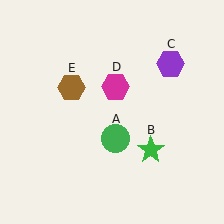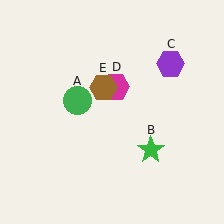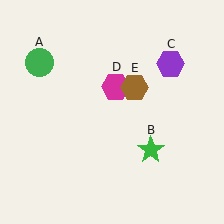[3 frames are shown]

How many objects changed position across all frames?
2 objects changed position: green circle (object A), brown hexagon (object E).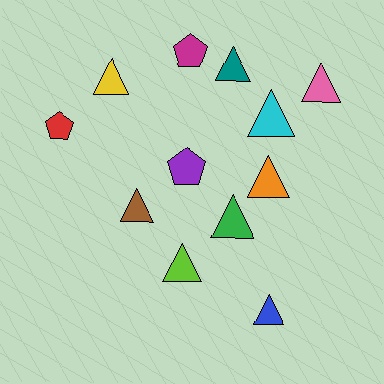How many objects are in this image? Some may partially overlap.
There are 12 objects.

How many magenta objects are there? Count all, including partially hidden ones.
There is 1 magenta object.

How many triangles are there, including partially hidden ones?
There are 9 triangles.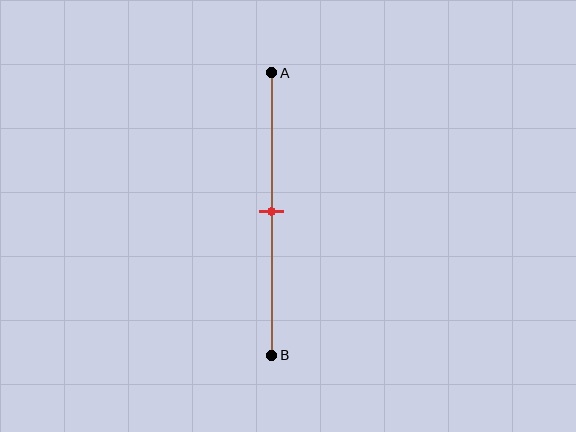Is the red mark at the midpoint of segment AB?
Yes, the mark is approximately at the midpoint.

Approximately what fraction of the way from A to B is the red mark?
The red mark is approximately 50% of the way from A to B.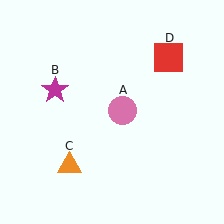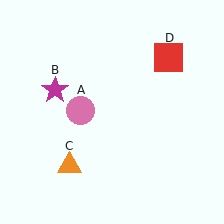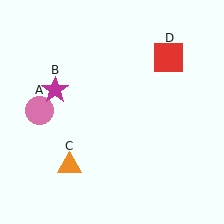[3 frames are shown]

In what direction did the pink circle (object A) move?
The pink circle (object A) moved left.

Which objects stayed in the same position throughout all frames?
Magenta star (object B) and orange triangle (object C) and red square (object D) remained stationary.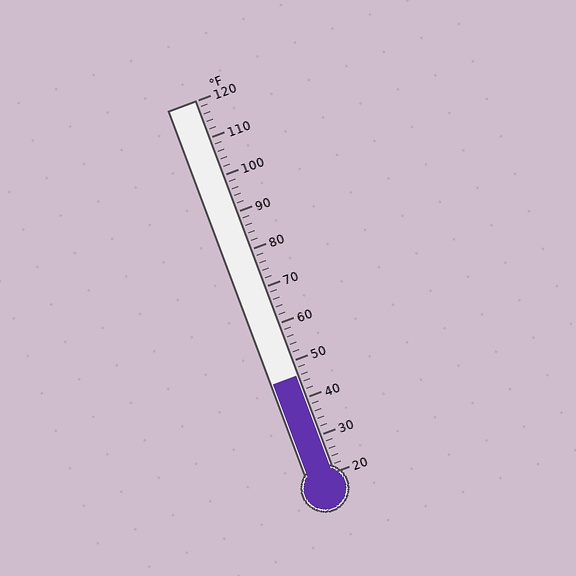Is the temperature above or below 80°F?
The temperature is below 80°F.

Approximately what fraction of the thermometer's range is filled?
The thermometer is filled to approximately 25% of its range.